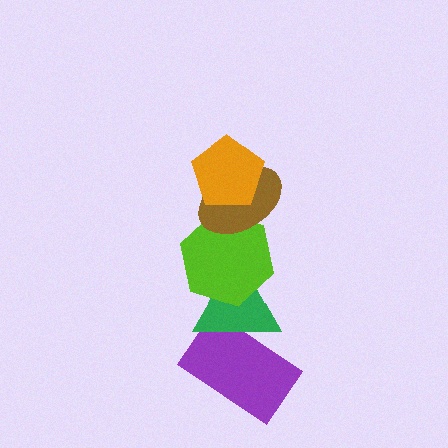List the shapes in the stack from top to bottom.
From top to bottom: the orange pentagon, the brown ellipse, the lime hexagon, the green triangle, the purple rectangle.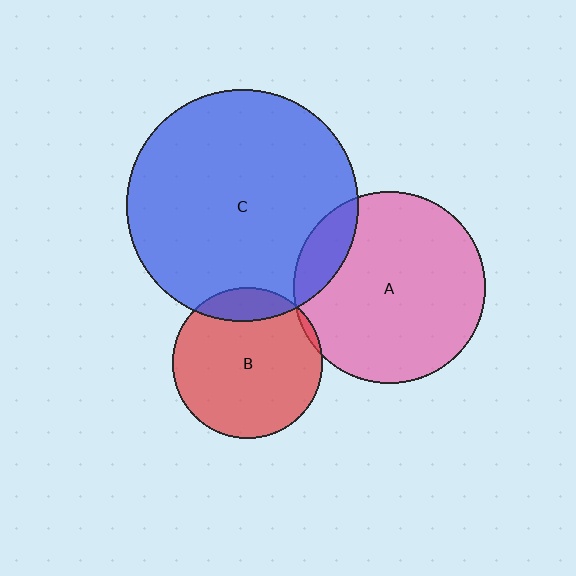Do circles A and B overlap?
Yes.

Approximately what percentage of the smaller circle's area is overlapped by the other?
Approximately 5%.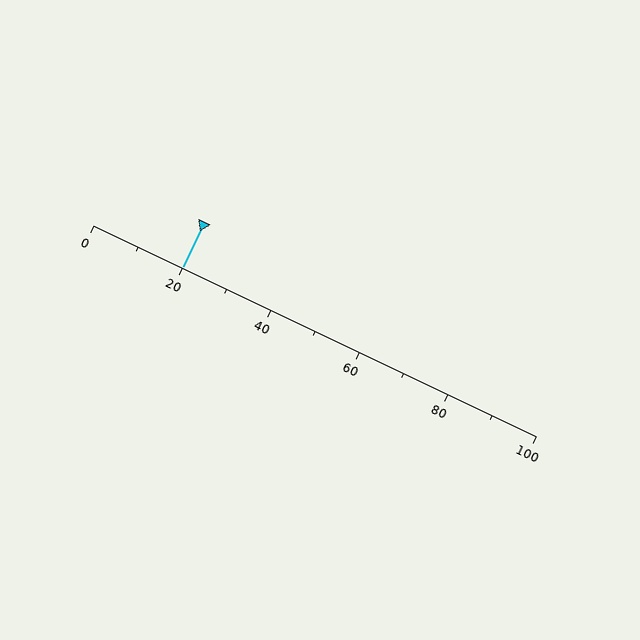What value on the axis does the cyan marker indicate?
The marker indicates approximately 20.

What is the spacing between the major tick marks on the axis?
The major ticks are spaced 20 apart.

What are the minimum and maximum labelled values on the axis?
The axis runs from 0 to 100.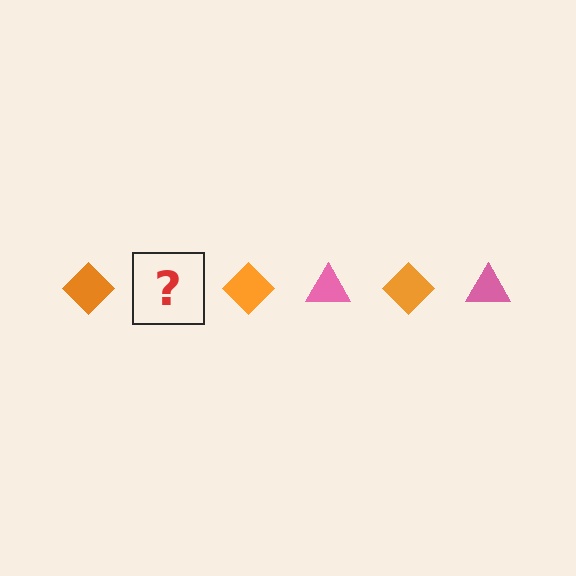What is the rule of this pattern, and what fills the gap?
The rule is that the pattern alternates between orange diamond and pink triangle. The gap should be filled with a pink triangle.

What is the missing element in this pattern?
The missing element is a pink triangle.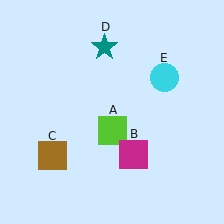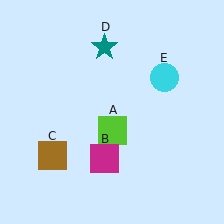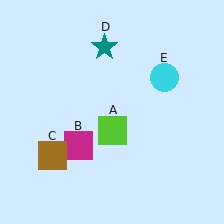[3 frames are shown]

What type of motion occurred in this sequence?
The magenta square (object B) rotated clockwise around the center of the scene.